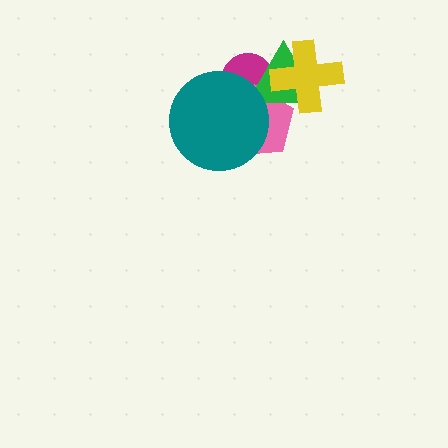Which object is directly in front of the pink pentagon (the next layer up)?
The green triangle is directly in front of the pink pentagon.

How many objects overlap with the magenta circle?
3 objects overlap with the magenta circle.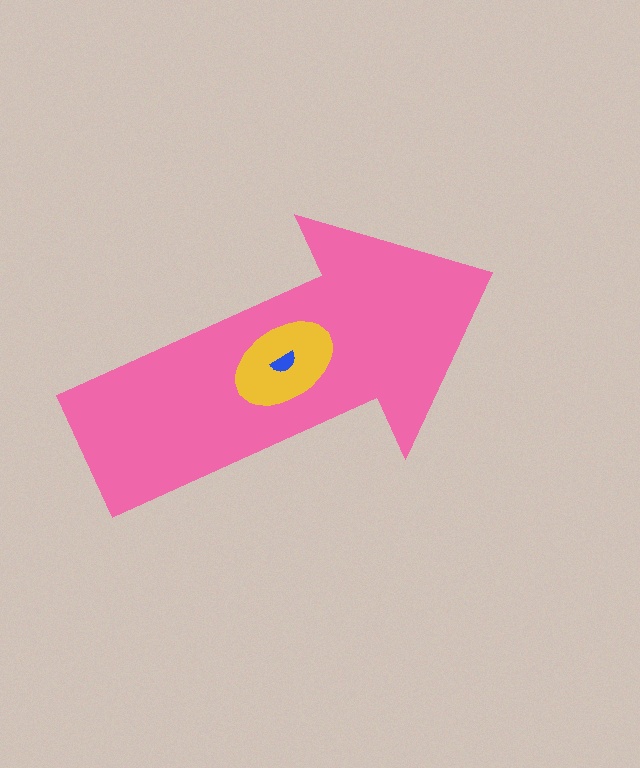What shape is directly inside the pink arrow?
The yellow ellipse.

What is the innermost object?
The blue semicircle.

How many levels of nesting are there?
3.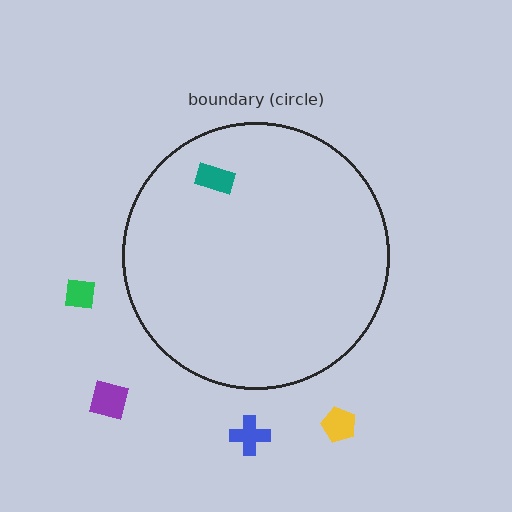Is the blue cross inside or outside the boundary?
Outside.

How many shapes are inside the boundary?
1 inside, 4 outside.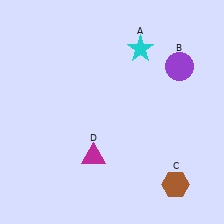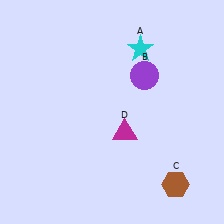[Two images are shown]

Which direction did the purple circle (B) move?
The purple circle (B) moved left.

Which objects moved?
The objects that moved are: the purple circle (B), the magenta triangle (D).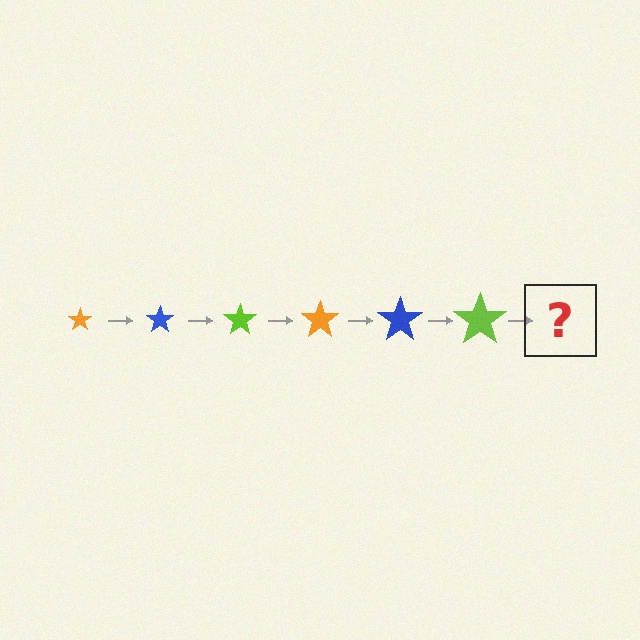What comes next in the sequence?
The next element should be an orange star, larger than the previous one.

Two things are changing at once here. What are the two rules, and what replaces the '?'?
The two rules are that the star grows larger each step and the color cycles through orange, blue, and lime. The '?' should be an orange star, larger than the previous one.